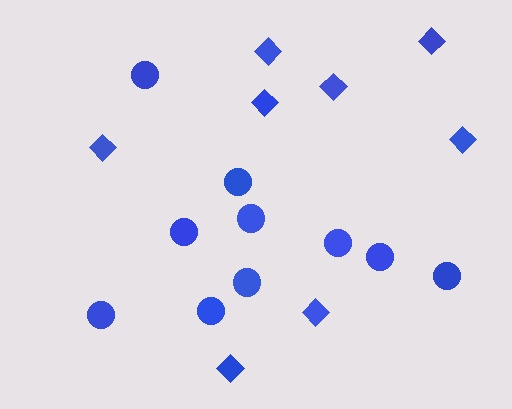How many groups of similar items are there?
There are 2 groups: one group of circles (10) and one group of diamonds (8).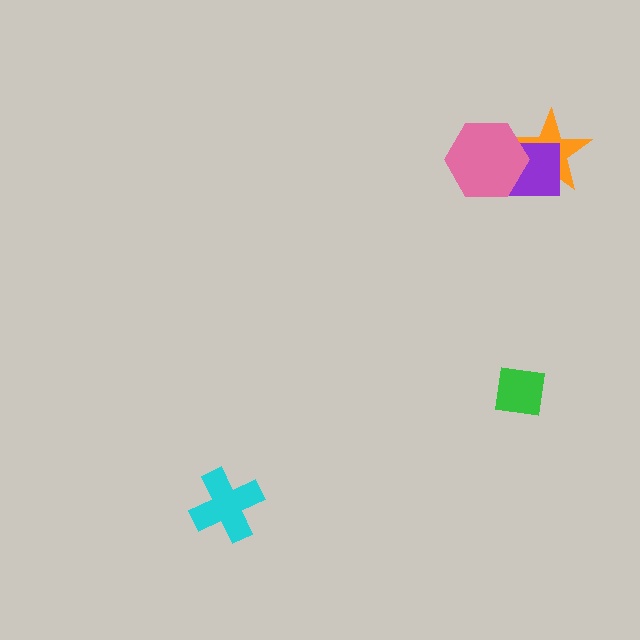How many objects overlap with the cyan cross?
0 objects overlap with the cyan cross.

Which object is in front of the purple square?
The pink hexagon is in front of the purple square.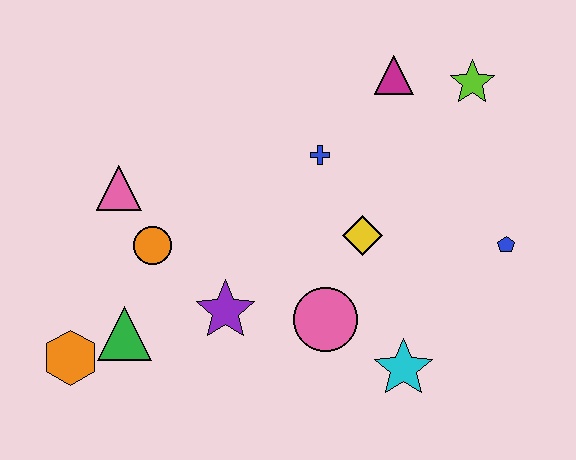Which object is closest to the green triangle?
The orange hexagon is closest to the green triangle.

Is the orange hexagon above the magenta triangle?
No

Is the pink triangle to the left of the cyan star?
Yes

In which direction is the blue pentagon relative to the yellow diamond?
The blue pentagon is to the right of the yellow diamond.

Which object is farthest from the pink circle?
The lime star is farthest from the pink circle.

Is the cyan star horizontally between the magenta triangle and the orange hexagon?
No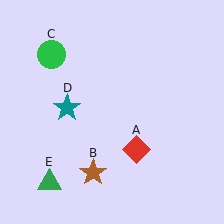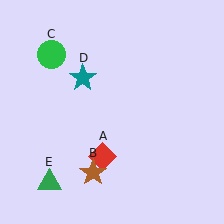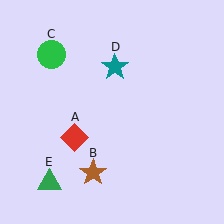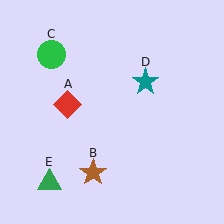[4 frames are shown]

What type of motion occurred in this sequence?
The red diamond (object A), teal star (object D) rotated clockwise around the center of the scene.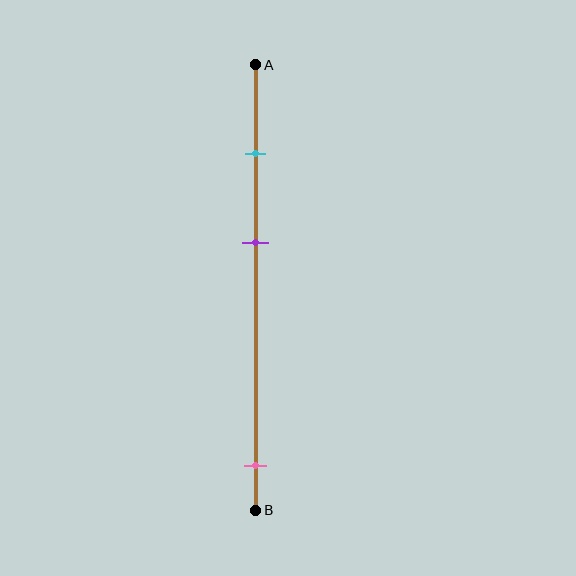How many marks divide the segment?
There are 3 marks dividing the segment.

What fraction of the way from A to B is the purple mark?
The purple mark is approximately 40% (0.4) of the way from A to B.